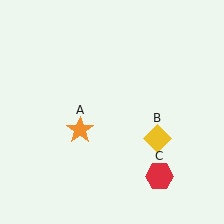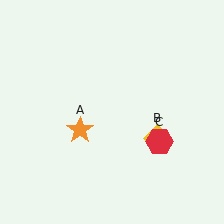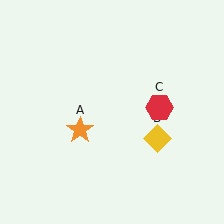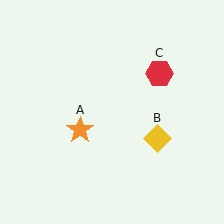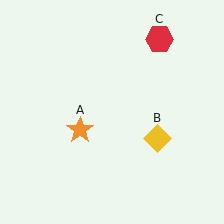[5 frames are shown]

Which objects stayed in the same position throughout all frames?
Orange star (object A) and yellow diamond (object B) remained stationary.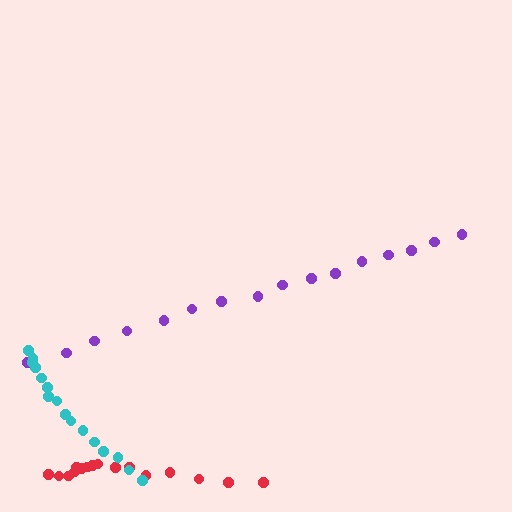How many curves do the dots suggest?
There are 3 distinct paths.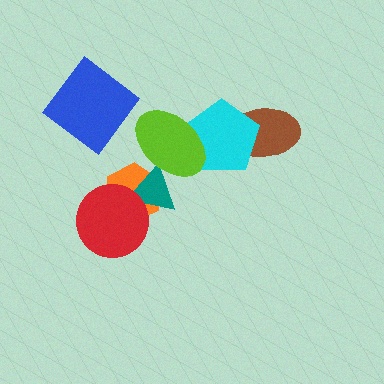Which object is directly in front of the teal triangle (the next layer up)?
The red circle is directly in front of the teal triangle.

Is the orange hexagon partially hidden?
Yes, it is partially covered by another shape.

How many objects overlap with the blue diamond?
0 objects overlap with the blue diamond.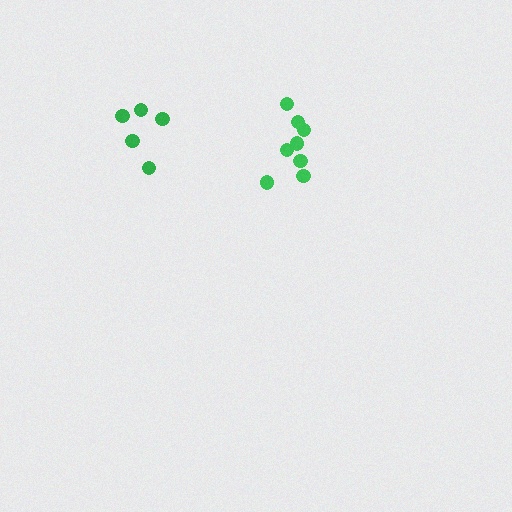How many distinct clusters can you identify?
There are 2 distinct clusters.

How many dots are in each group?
Group 1: 5 dots, Group 2: 8 dots (13 total).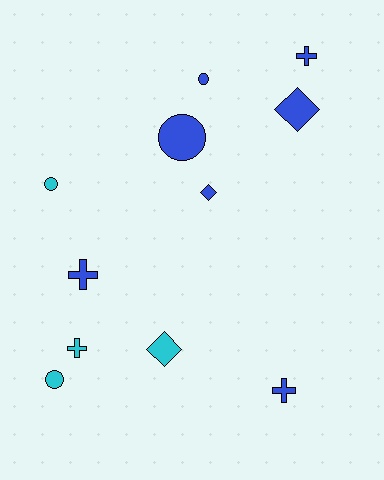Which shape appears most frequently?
Circle, with 4 objects.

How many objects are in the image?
There are 11 objects.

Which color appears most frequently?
Blue, with 7 objects.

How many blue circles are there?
There are 2 blue circles.